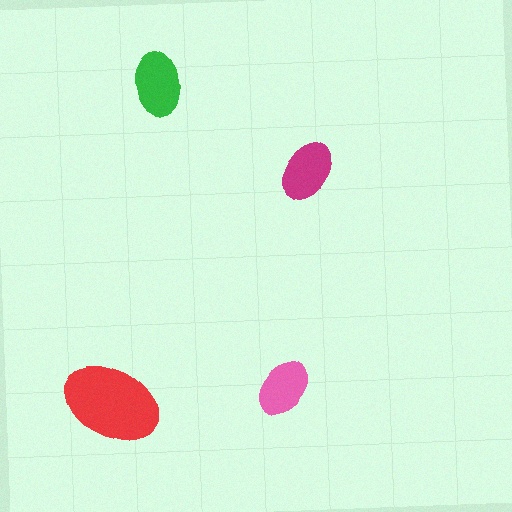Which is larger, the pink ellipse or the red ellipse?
The red one.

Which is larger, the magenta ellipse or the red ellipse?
The red one.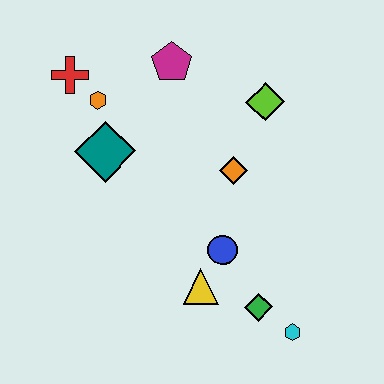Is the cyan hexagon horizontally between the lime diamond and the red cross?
No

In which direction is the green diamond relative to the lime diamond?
The green diamond is below the lime diamond.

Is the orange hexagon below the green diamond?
No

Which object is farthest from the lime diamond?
The cyan hexagon is farthest from the lime diamond.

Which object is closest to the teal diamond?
The orange hexagon is closest to the teal diamond.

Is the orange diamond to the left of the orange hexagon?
No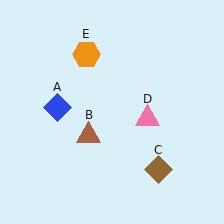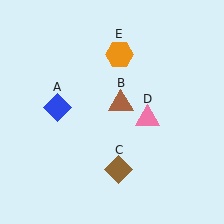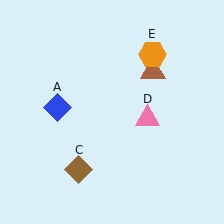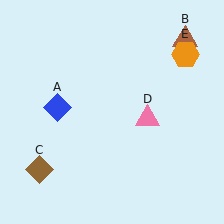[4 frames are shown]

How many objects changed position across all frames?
3 objects changed position: brown triangle (object B), brown diamond (object C), orange hexagon (object E).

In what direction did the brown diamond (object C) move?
The brown diamond (object C) moved left.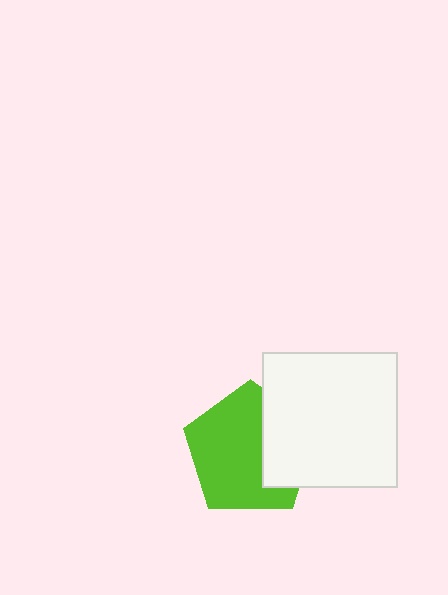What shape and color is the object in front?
The object in front is a white square.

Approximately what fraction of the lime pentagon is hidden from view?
Roughly 32% of the lime pentagon is hidden behind the white square.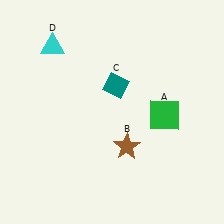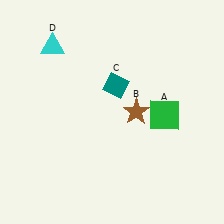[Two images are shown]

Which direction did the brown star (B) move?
The brown star (B) moved up.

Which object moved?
The brown star (B) moved up.